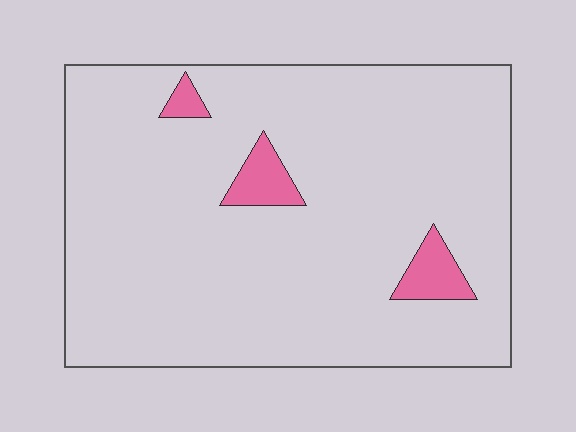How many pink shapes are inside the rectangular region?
3.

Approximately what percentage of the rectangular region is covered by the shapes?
Approximately 5%.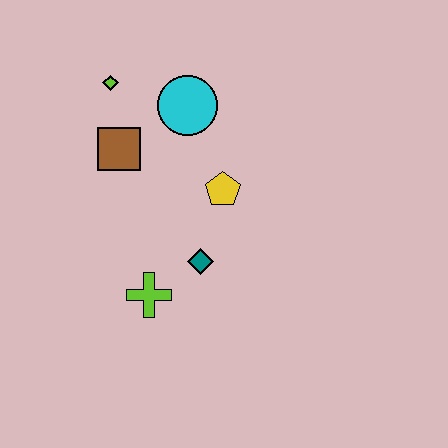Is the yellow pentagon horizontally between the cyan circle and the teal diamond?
No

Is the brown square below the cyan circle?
Yes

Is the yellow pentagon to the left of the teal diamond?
No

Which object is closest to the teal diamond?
The lime cross is closest to the teal diamond.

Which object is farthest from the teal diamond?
The lime diamond is farthest from the teal diamond.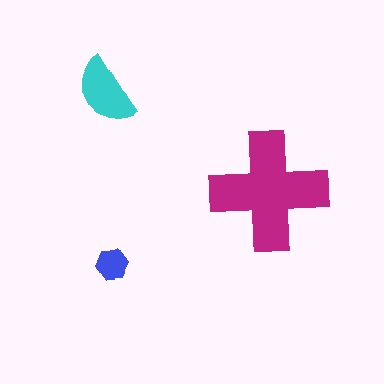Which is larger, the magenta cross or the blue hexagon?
The magenta cross.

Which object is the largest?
The magenta cross.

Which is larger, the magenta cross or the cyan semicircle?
The magenta cross.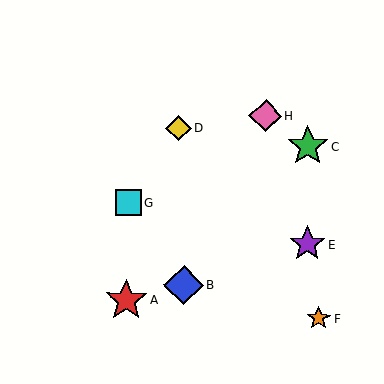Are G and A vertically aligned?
Yes, both are at x≈128.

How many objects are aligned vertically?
2 objects (A, G) are aligned vertically.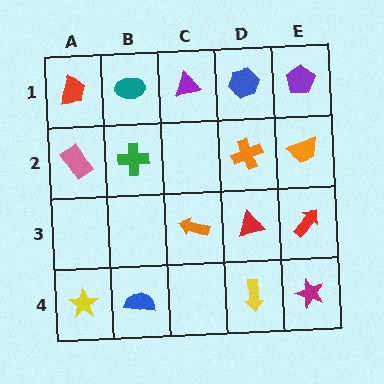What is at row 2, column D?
An orange cross.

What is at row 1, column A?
A red trapezoid.